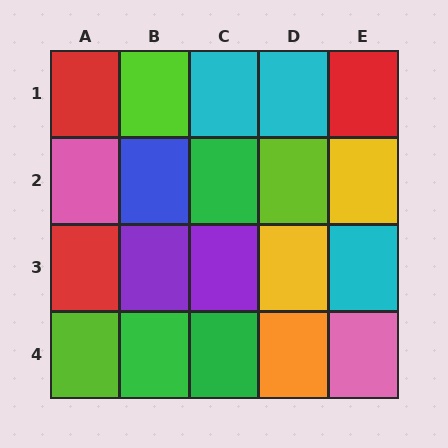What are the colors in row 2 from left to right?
Pink, blue, green, lime, yellow.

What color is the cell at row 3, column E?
Cyan.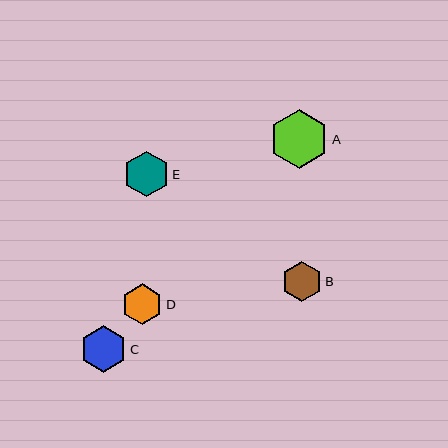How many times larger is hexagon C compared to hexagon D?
Hexagon C is approximately 1.2 times the size of hexagon D.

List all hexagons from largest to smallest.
From largest to smallest: A, C, E, D, B.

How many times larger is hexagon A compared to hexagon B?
Hexagon A is approximately 1.5 times the size of hexagon B.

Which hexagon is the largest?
Hexagon A is the largest with a size of approximately 59 pixels.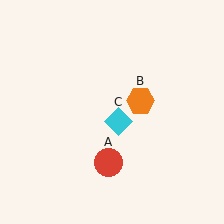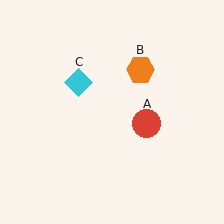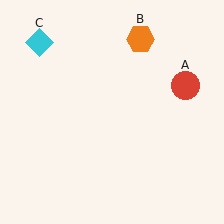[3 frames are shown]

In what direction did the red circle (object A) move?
The red circle (object A) moved up and to the right.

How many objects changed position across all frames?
3 objects changed position: red circle (object A), orange hexagon (object B), cyan diamond (object C).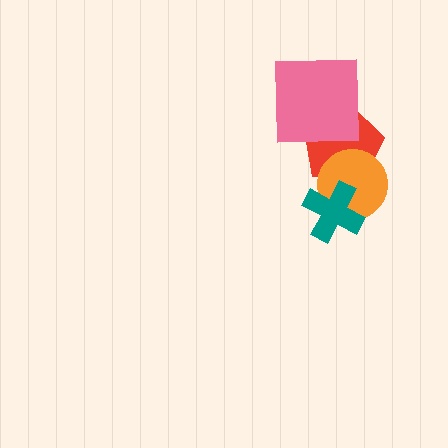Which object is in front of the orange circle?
The teal cross is in front of the orange circle.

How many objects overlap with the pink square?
1 object overlaps with the pink square.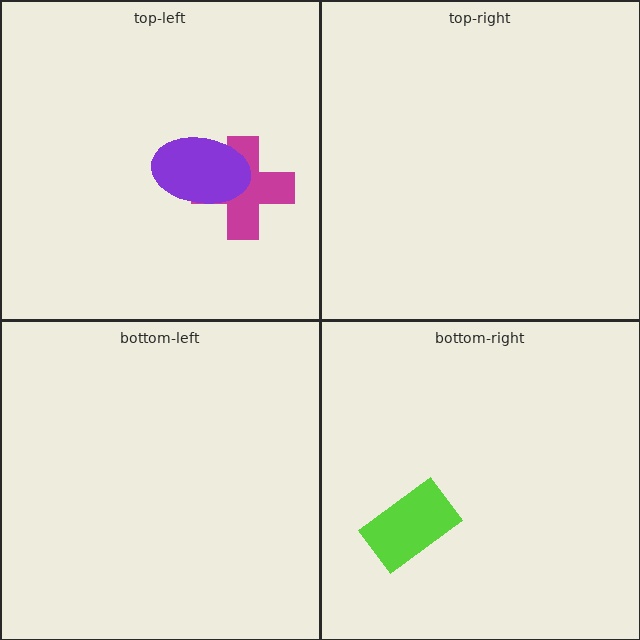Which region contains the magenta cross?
The top-left region.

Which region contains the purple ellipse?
The top-left region.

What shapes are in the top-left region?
The magenta cross, the purple ellipse.